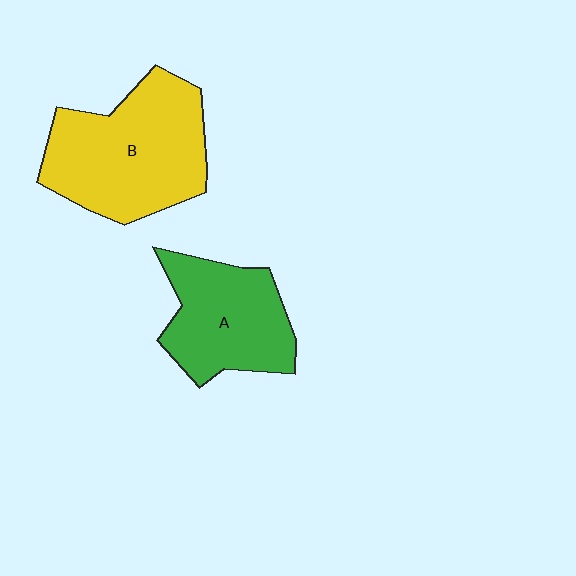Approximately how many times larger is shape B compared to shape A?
Approximately 1.4 times.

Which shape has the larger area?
Shape B (yellow).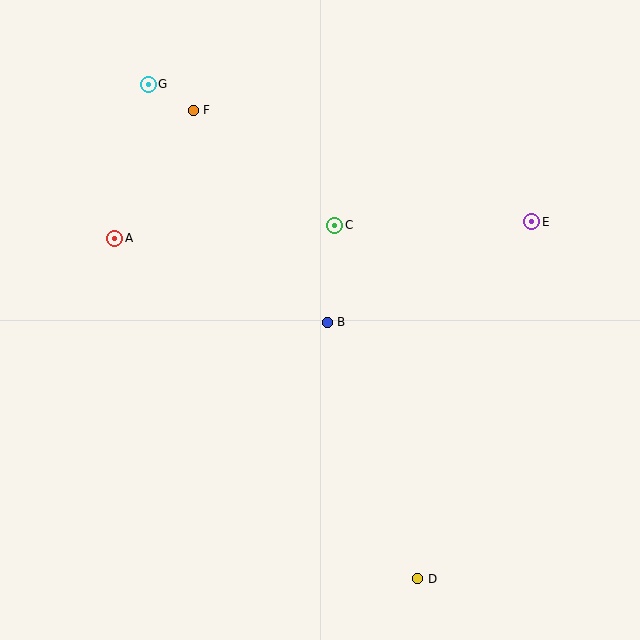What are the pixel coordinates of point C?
Point C is at (335, 225).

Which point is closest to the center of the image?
Point B at (327, 322) is closest to the center.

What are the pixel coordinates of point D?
Point D is at (418, 579).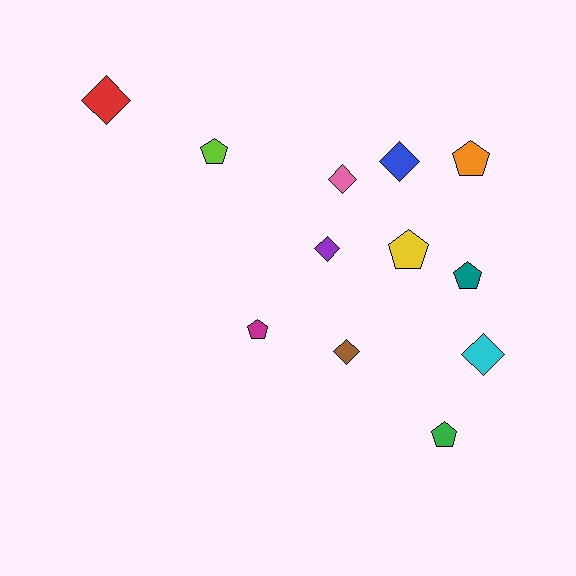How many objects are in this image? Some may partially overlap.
There are 12 objects.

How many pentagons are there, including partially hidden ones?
There are 6 pentagons.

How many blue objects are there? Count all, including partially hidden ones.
There is 1 blue object.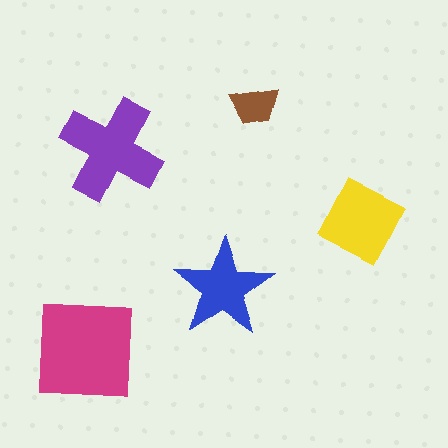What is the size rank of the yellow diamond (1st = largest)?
3rd.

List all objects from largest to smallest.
The magenta square, the purple cross, the yellow diamond, the blue star, the brown trapezoid.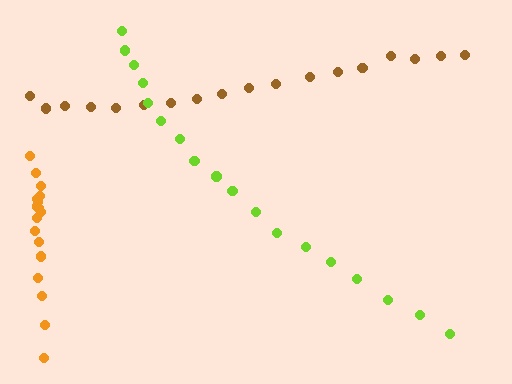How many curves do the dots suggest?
There are 3 distinct paths.